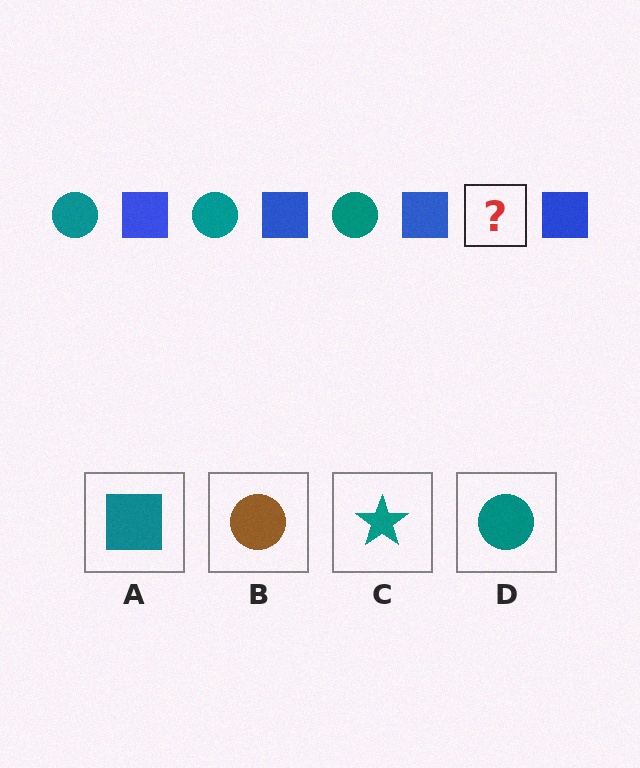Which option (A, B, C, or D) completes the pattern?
D.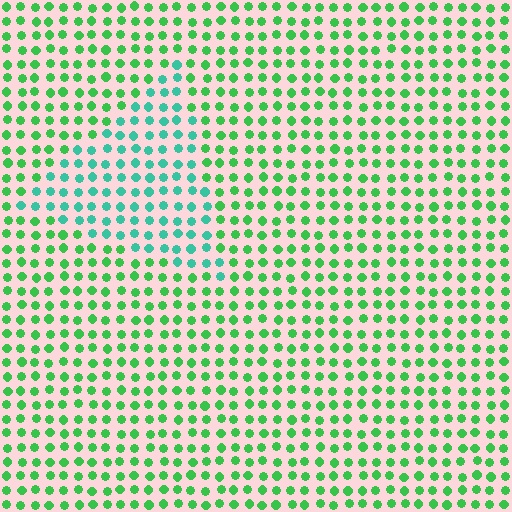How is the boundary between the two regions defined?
The boundary is defined purely by a slight shift in hue (about 37 degrees). Spacing, size, and orientation are identical on both sides.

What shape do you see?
I see a triangle.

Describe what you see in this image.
The image is filled with small green elements in a uniform arrangement. A triangle-shaped region is visible where the elements are tinted to a slightly different hue, forming a subtle color boundary.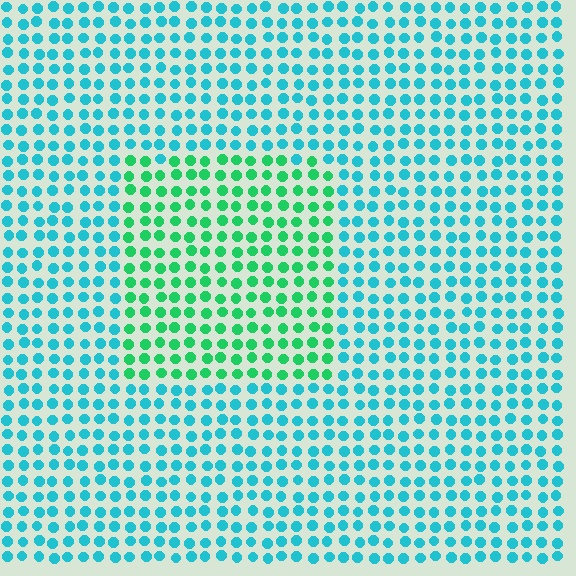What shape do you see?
I see a rectangle.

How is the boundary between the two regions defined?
The boundary is defined purely by a slight shift in hue (about 42 degrees). Spacing, size, and orientation are identical on both sides.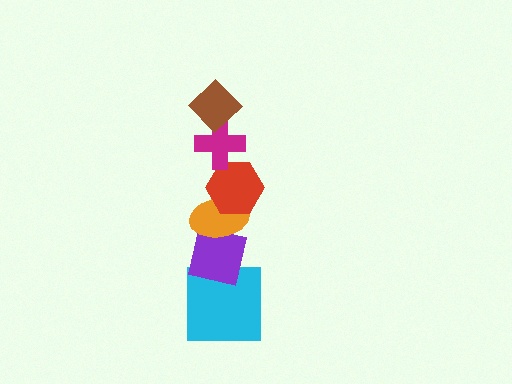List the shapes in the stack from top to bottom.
From top to bottom: the brown diamond, the magenta cross, the red hexagon, the orange ellipse, the purple square, the cyan square.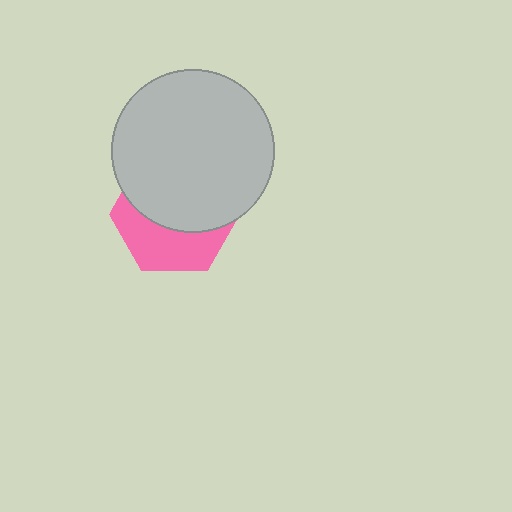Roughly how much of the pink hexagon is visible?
A small part of it is visible (roughly 41%).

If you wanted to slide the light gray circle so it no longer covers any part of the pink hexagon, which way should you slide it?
Slide it up — that is the most direct way to separate the two shapes.